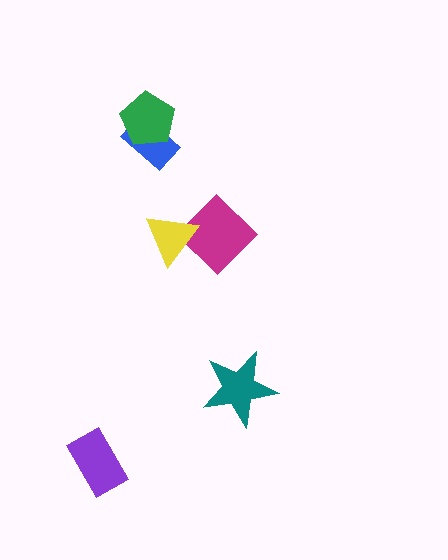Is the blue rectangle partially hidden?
Yes, it is partially covered by another shape.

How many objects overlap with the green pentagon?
1 object overlaps with the green pentagon.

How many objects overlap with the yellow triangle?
1 object overlaps with the yellow triangle.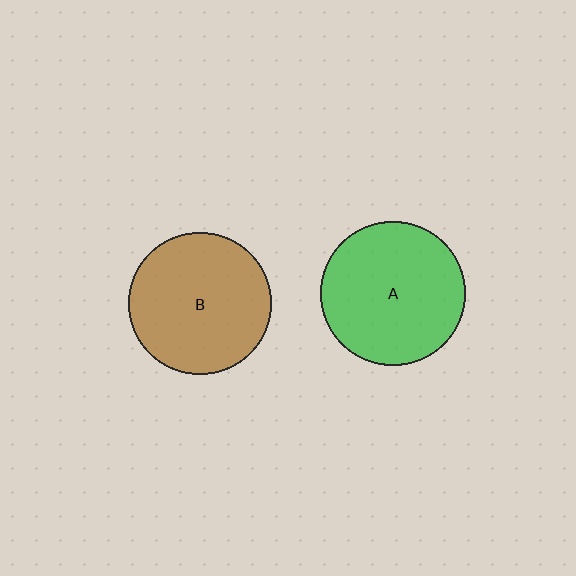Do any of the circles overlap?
No, none of the circles overlap.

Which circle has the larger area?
Circle A (green).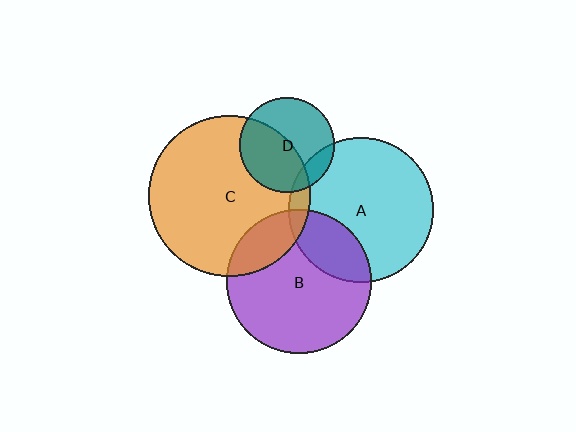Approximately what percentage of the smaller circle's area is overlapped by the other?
Approximately 20%.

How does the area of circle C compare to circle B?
Approximately 1.2 times.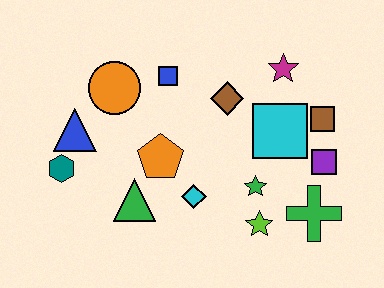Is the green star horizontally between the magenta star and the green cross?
No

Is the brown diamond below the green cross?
No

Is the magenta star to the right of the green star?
Yes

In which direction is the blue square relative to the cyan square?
The blue square is to the left of the cyan square.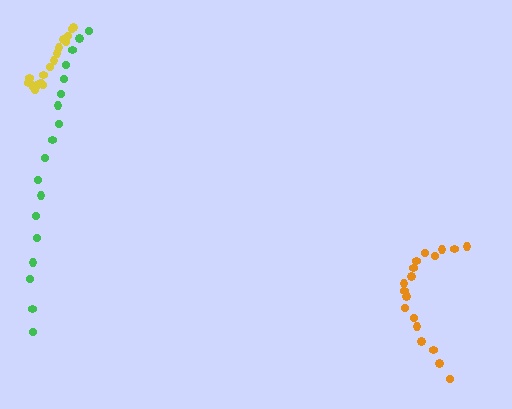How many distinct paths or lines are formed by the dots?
There are 3 distinct paths.